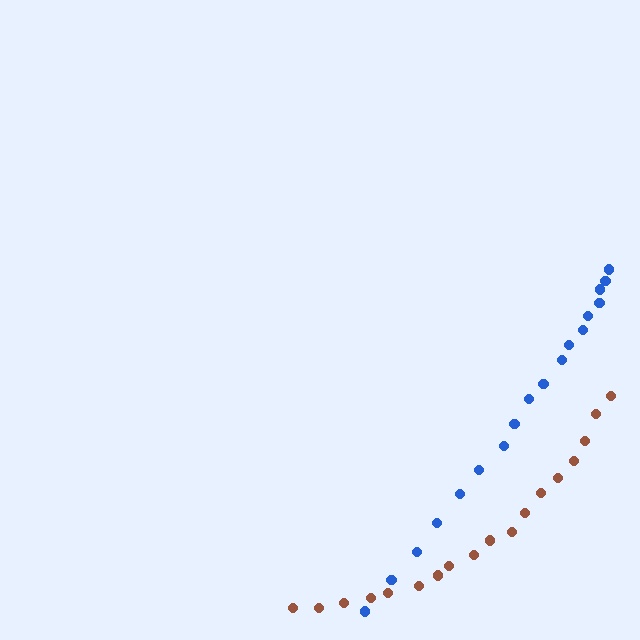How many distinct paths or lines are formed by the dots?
There are 2 distinct paths.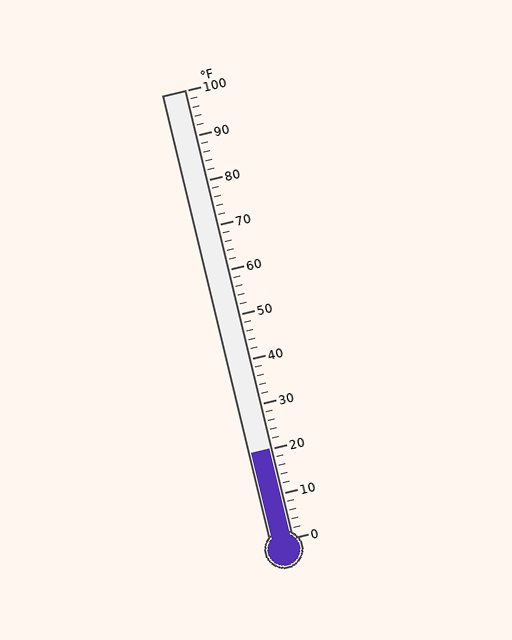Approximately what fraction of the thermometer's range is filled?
The thermometer is filled to approximately 20% of its range.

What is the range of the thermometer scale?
The thermometer scale ranges from 0°F to 100°F.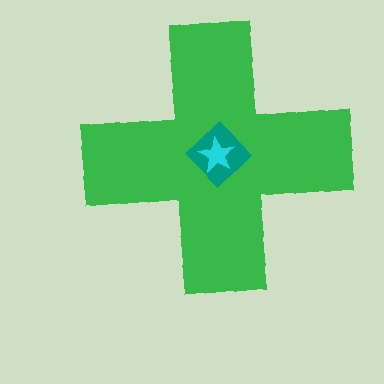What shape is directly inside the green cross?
The teal diamond.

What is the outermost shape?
The green cross.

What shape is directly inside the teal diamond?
The cyan star.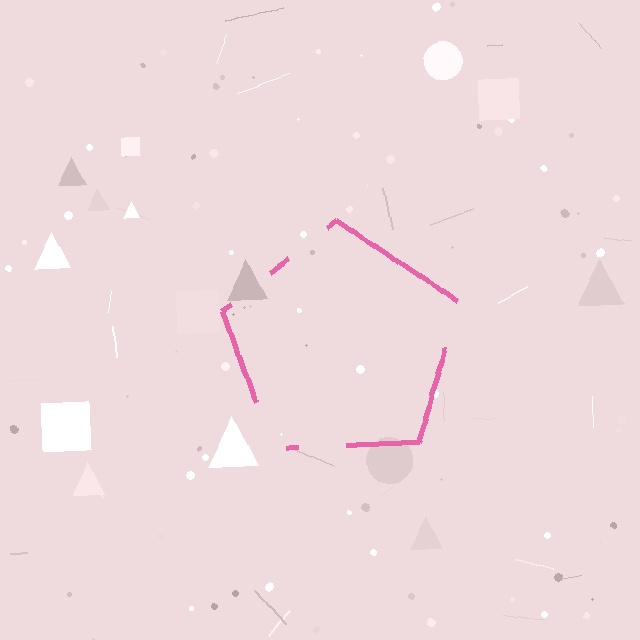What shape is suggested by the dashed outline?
The dashed outline suggests a pentagon.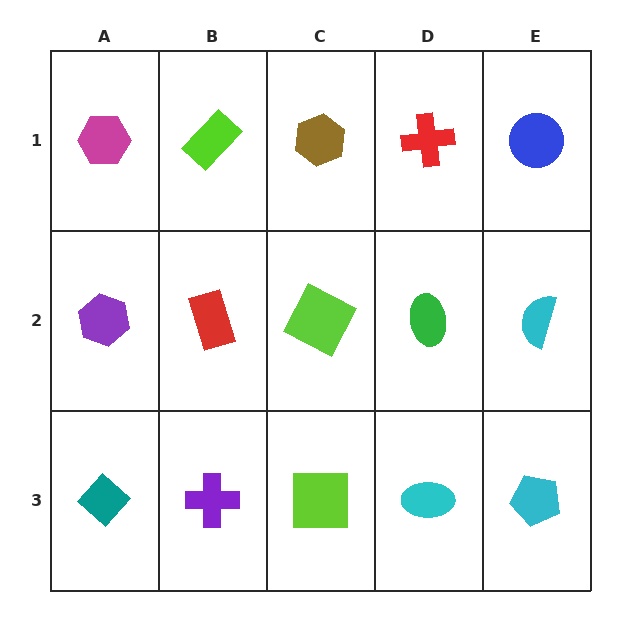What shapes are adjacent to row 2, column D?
A red cross (row 1, column D), a cyan ellipse (row 3, column D), a lime square (row 2, column C), a cyan semicircle (row 2, column E).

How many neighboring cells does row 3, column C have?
3.